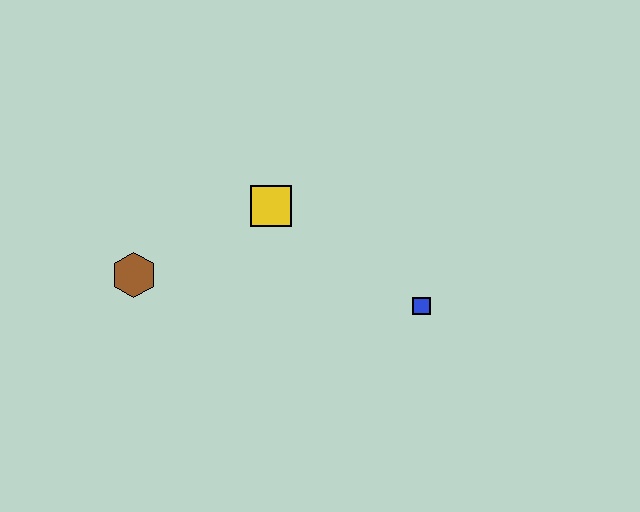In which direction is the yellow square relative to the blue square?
The yellow square is to the left of the blue square.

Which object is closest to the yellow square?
The brown hexagon is closest to the yellow square.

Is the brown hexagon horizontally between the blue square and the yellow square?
No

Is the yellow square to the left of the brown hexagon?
No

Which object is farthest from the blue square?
The brown hexagon is farthest from the blue square.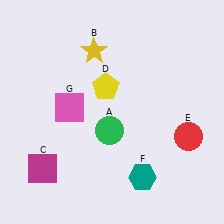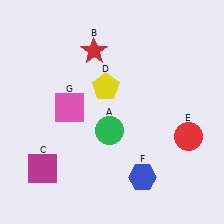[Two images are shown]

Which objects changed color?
B changed from yellow to red. F changed from teal to blue.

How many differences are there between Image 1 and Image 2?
There are 2 differences between the two images.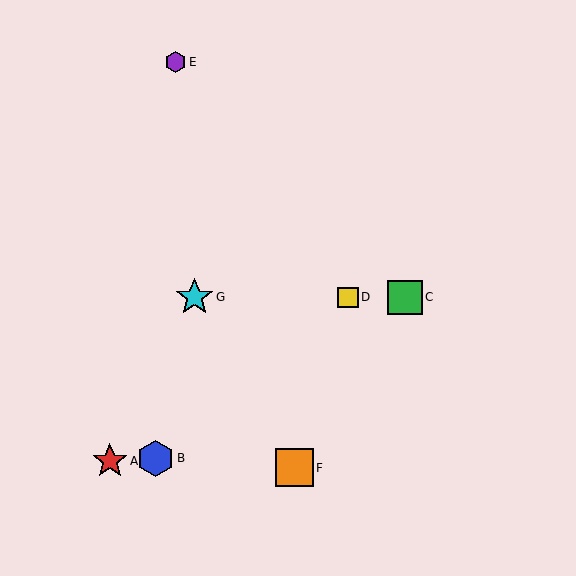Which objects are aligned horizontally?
Objects C, D, G are aligned horizontally.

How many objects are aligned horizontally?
3 objects (C, D, G) are aligned horizontally.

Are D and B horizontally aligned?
No, D is at y≈297 and B is at y≈458.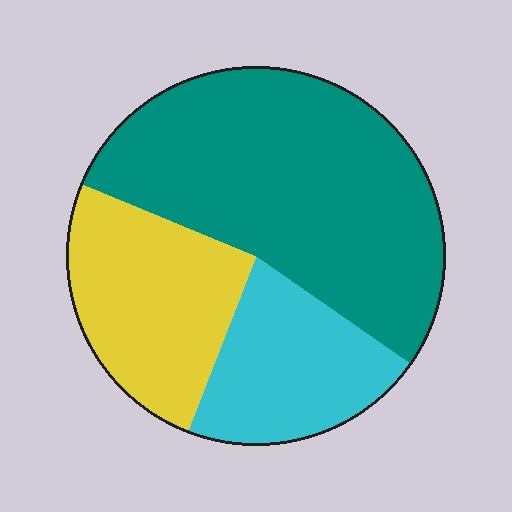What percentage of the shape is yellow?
Yellow takes up between a quarter and a half of the shape.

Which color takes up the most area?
Teal, at roughly 55%.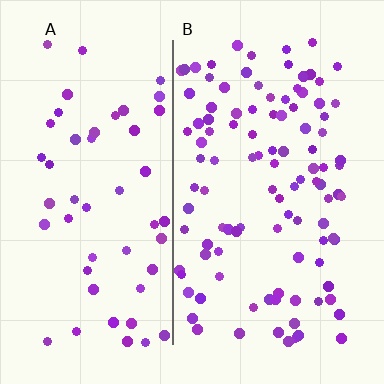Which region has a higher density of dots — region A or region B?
B (the right).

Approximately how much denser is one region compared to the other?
Approximately 2.1× — region B over region A.